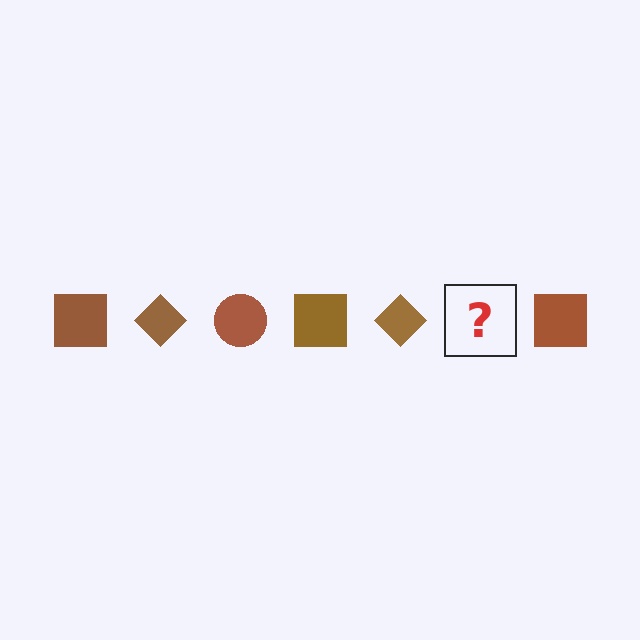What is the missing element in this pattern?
The missing element is a brown circle.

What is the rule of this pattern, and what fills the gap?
The rule is that the pattern cycles through square, diamond, circle shapes in brown. The gap should be filled with a brown circle.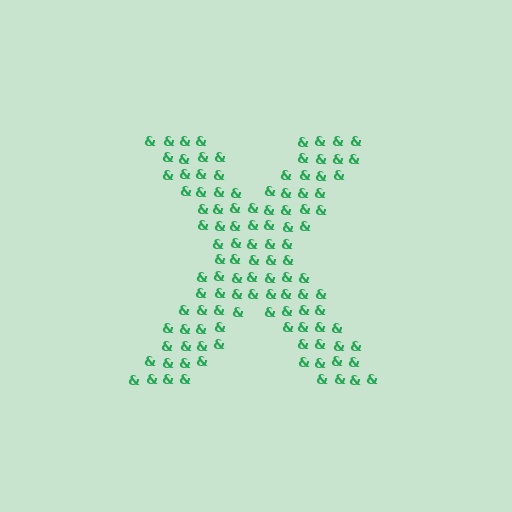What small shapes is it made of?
It is made of small ampersands.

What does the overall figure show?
The overall figure shows the letter X.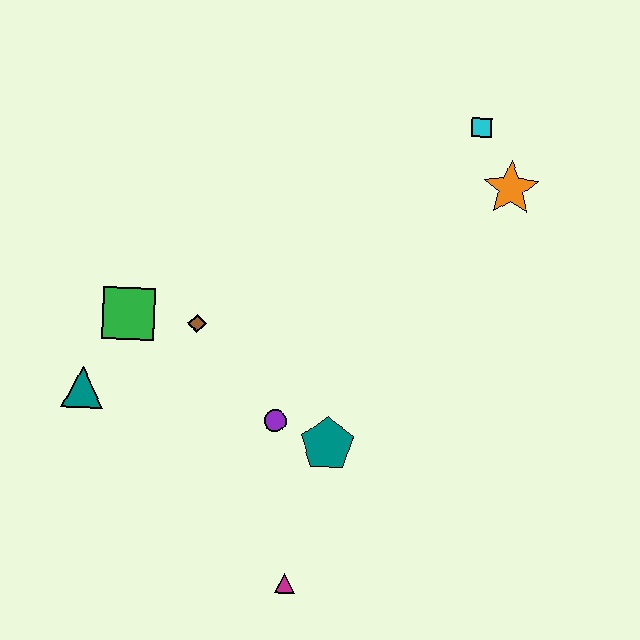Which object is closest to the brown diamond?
The green square is closest to the brown diamond.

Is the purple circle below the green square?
Yes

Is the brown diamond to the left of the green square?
No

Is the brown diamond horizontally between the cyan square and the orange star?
No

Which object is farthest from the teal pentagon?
The cyan square is farthest from the teal pentagon.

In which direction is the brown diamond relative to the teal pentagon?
The brown diamond is to the left of the teal pentagon.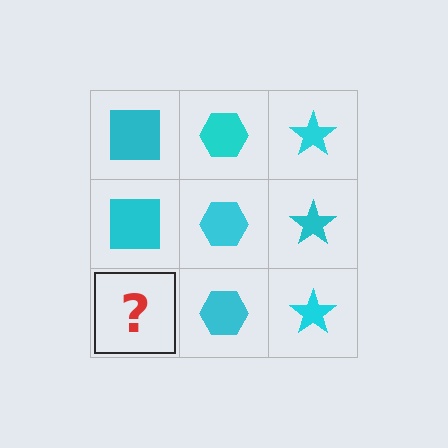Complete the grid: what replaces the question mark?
The question mark should be replaced with a cyan square.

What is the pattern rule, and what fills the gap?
The rule is that each column has a consistent shape. The gap should be filled with a cyan square.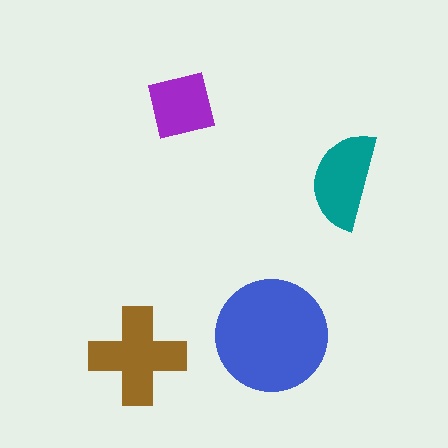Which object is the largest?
The blue circle.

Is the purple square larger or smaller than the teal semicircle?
Smaller.